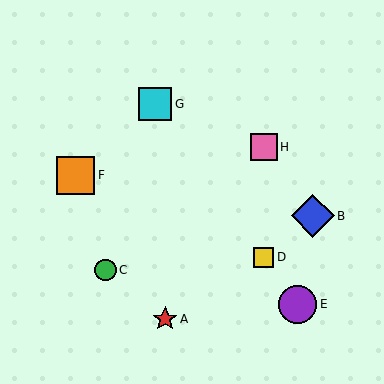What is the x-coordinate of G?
Object G is at x≈155.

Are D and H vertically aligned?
Yes, both are at x≈264.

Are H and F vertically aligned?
No, H is at x≈264 and F is at x≈76.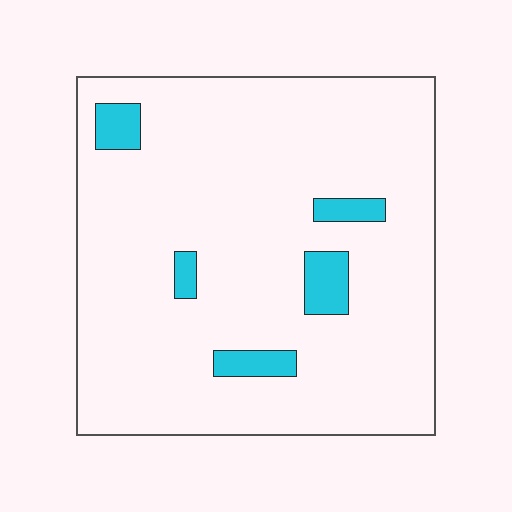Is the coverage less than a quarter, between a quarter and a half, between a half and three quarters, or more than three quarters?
Less than a quarter.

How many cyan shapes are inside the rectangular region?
5.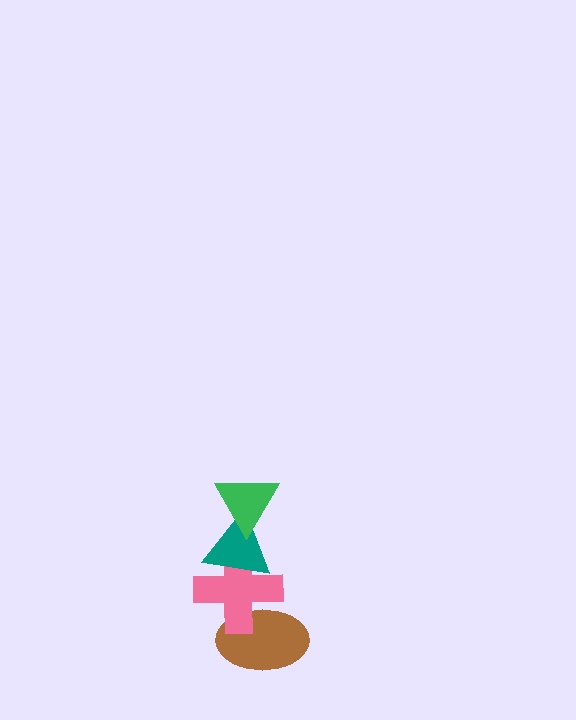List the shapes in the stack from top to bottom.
From top to bottom: the green triangle, the teal triangle, the pink cross, the brown ellipse.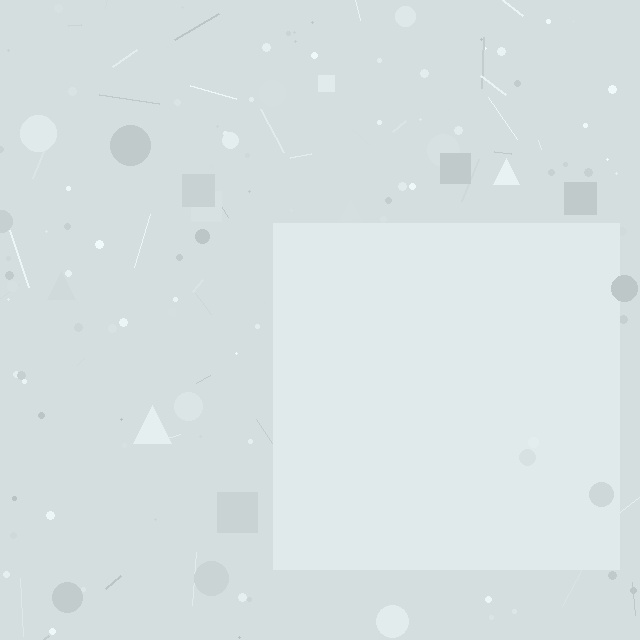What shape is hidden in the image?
A square is hidden in the image.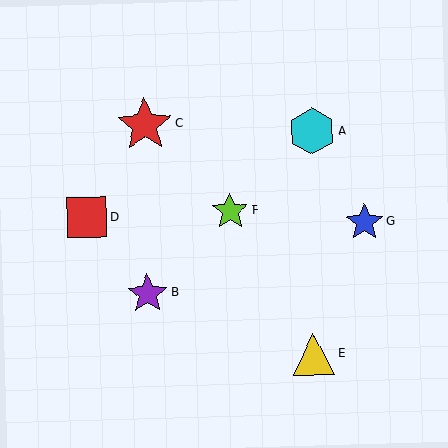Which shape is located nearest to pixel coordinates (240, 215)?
The lime star (labeled F) at (230, 211) is nearest to that location.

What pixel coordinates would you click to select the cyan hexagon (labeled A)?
Click at (312, 131) to select the cyan hexagon A.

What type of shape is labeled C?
Shape C is a red star.